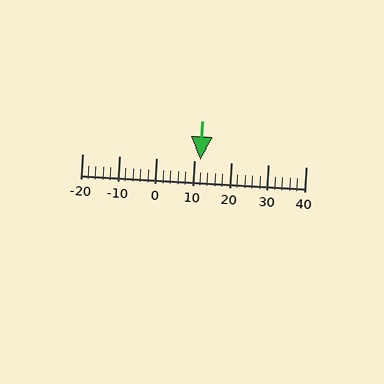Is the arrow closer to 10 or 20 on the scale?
The arrow is closer to 10.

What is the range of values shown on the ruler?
The ruler shows values from -20 to 40.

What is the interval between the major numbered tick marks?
The major tick marks are spaced 10 units apart.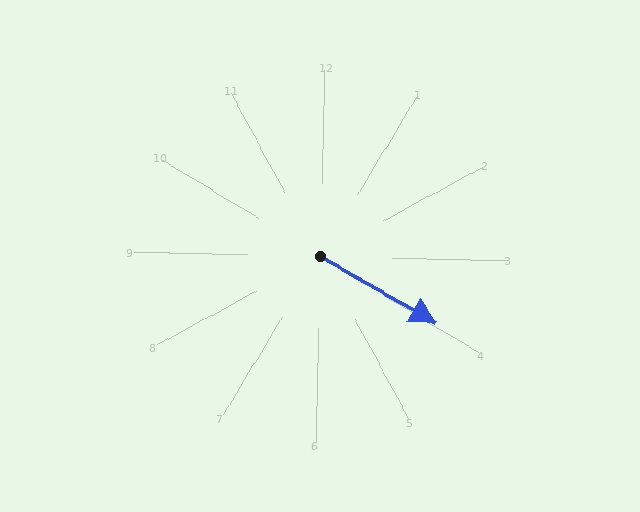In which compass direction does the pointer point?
Southeast.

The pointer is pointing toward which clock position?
Roughly 4 o'clock.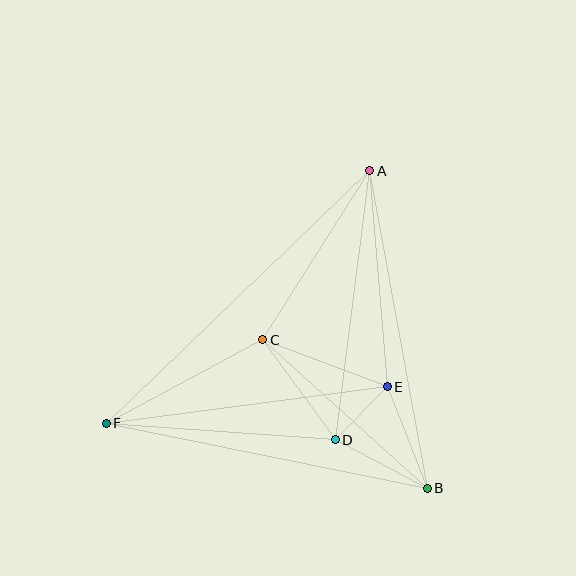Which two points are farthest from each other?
Points A and F are farthest from each other.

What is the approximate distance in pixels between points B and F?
The distance between B and F is approximately 328 pixels.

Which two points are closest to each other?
Points D and E are closest to each other.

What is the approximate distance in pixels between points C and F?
The distance between C and F is approximately 177 pixels.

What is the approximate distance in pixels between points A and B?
The distance between A and B is approximately 323 pixels.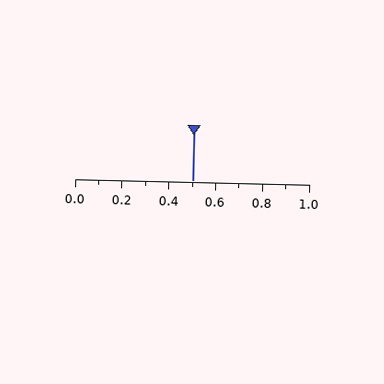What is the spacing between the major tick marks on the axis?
The major ticks are spaced 0.2 apart.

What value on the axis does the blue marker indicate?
The marker indicates approximately 0.5.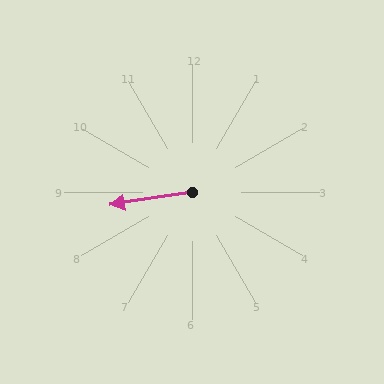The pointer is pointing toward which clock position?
Roughly 9 o'clock.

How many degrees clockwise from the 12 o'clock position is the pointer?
Approximately 261 degrees.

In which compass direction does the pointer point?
West.